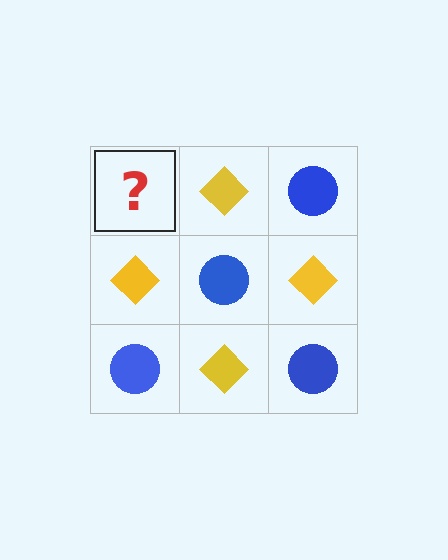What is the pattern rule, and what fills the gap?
The rule is that it alternates blue circle and yellow diamond in a checkerboard pattern. The gap should be filled with a blue circle.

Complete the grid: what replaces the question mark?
The question mark should be replaced with a blue circle.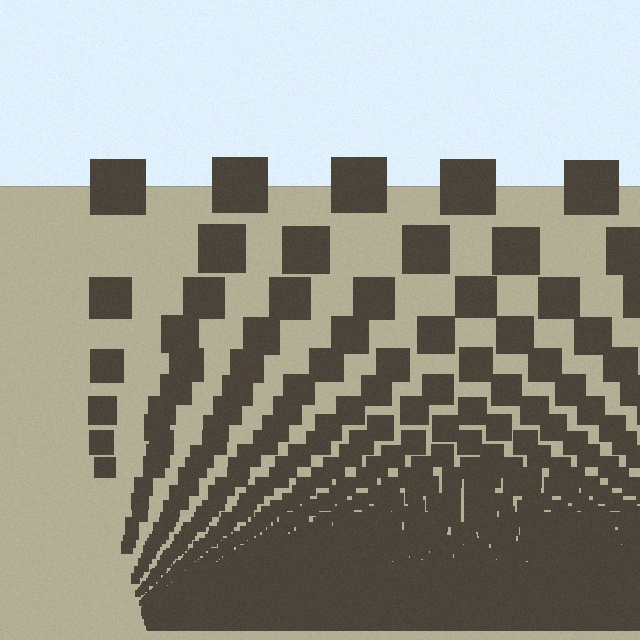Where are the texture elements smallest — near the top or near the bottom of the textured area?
Near the bottom.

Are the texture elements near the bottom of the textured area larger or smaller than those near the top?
Smaller. The gradient is inverted — elements near the bottom are smaller and denser.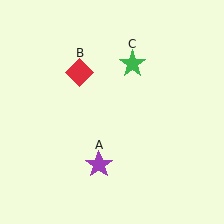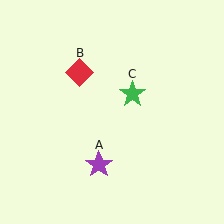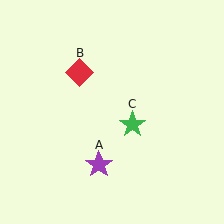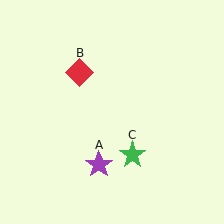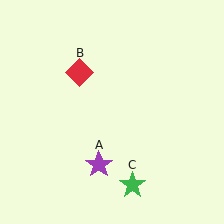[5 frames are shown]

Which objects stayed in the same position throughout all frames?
Purple star (object A) and red diamond (object B) remained stationary.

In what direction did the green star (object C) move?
The green star (object C) moved down.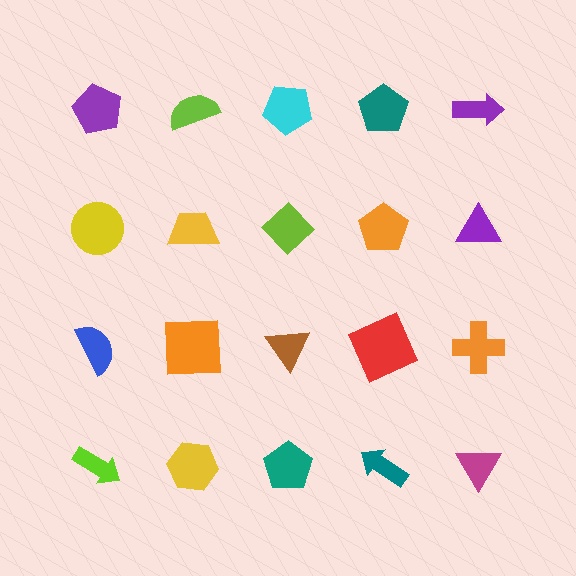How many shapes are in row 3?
5 shapes.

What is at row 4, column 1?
A lime arrow.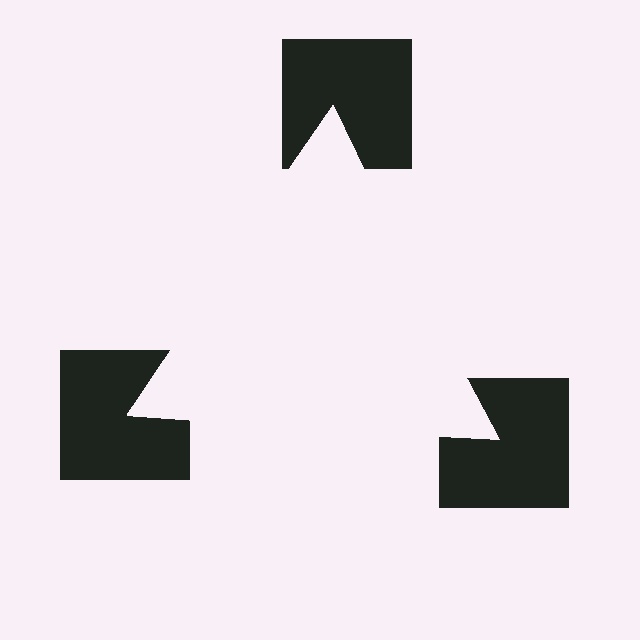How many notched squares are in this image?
There are 3 — one at each vertex of the illusory triangle.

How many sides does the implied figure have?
3 sides.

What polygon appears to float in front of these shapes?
An illusory triangle — its edges are inferred from the aligned wedge cuts in the notched squares, not physically drawn.